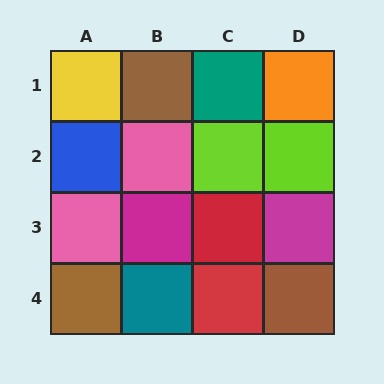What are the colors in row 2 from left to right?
Blue, pink, lime, lime.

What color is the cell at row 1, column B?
Brown.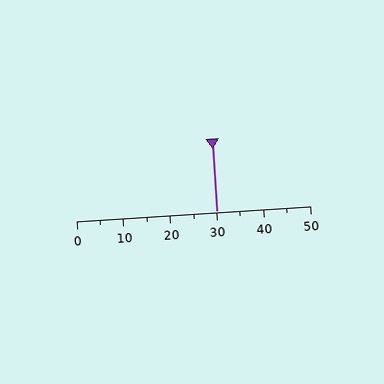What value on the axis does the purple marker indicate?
The marker indicates approximately 30.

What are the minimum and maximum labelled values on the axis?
The axis runs from 0 to 50.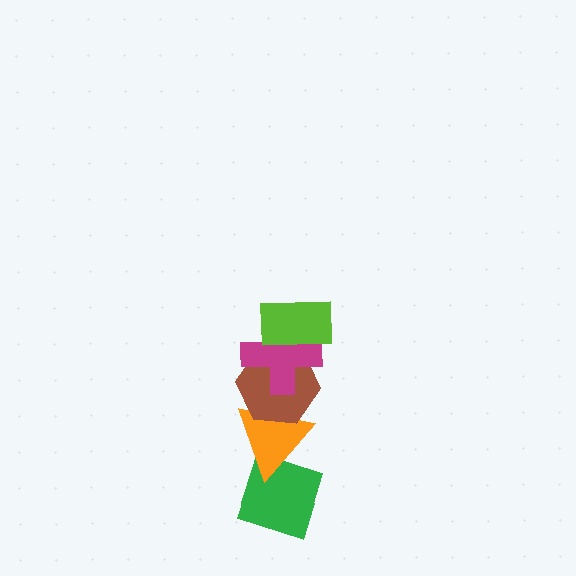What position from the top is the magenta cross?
The magenta cross is 2nd from the top.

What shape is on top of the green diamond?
The orange triangle is on top of the green diamond.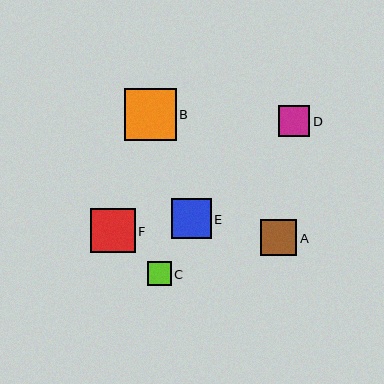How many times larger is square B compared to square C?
Square B is approximately 2.1 times the size of square C.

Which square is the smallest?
Square C is the smallest with a size of approximately 24 pixels.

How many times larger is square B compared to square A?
Square B is approximately 1.4 times the size of square A.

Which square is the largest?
Square B is the largest with a size of approximately 52 pixels.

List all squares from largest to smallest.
From largest to smallest: B, F, E, A, D, C.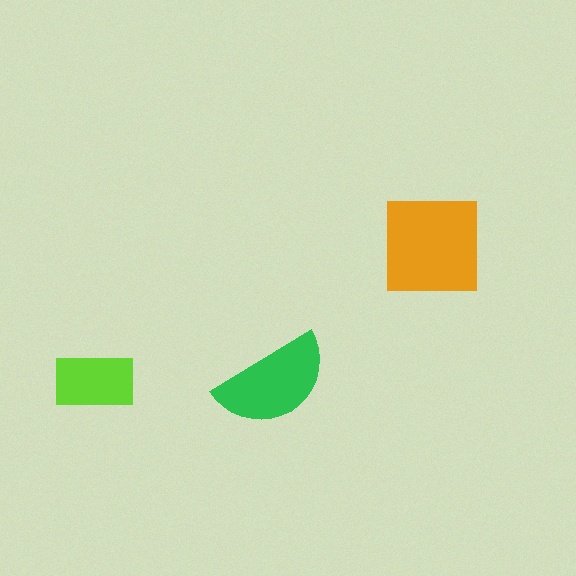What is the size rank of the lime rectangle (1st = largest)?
3rd.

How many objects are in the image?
There are 3 objects in the image.